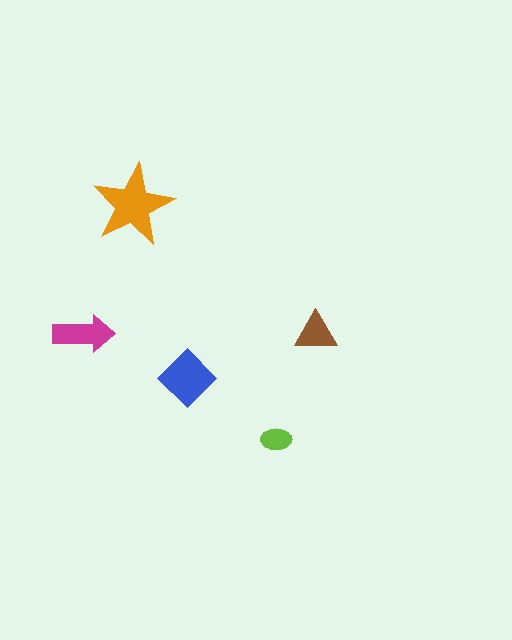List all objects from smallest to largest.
The lime ellipse, the brown triangle, the magenta arrow, the blue diamond, the orange star.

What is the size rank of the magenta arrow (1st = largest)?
3rd.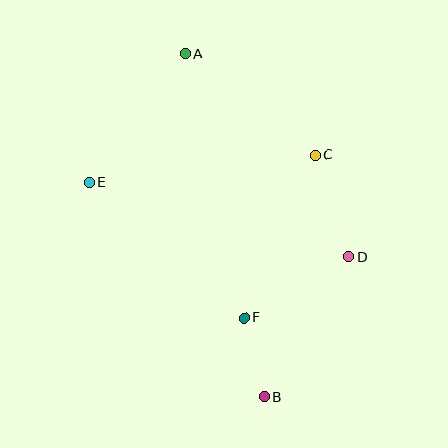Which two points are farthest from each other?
Points A and B are farthest from each other.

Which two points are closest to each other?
Points B and F are closest to each other.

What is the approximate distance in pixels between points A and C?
The distance between A and C is approximately 165 pixels.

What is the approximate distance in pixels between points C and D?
The distance between C and D is approximately 107 pixels.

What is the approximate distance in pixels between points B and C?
The distance between B and C is approximately 247 pixels.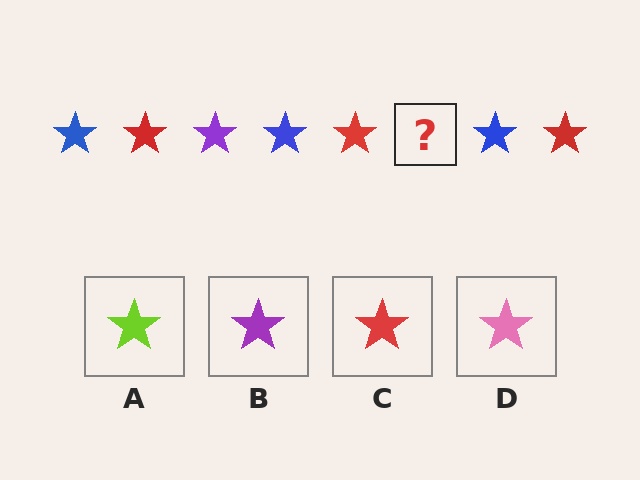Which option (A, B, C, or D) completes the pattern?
B.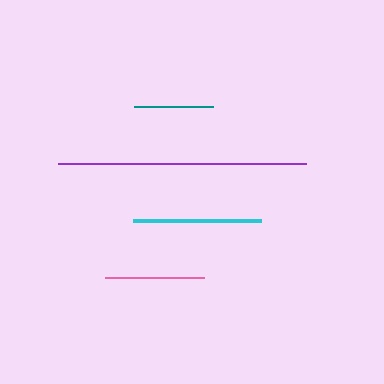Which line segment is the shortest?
The teal line is the shortest at approximately 79 pixels.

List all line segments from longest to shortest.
From longest to shortest: purple, cyan, pink, teal.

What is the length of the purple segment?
The purple segment is approximately 248 pixels long.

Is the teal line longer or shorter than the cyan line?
The cyan line is longer than the teal line.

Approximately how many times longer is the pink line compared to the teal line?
The pink line is approximately 1.3 times the length of the teal line.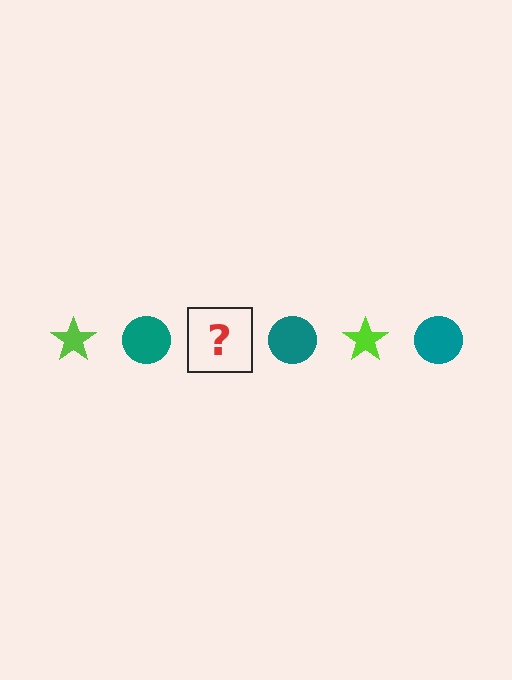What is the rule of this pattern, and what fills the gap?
The rule is that the pattern alternates between lime star and teal circle. The gap should be filled with a lime star.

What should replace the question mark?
The question mark should be replaced with a lime star.